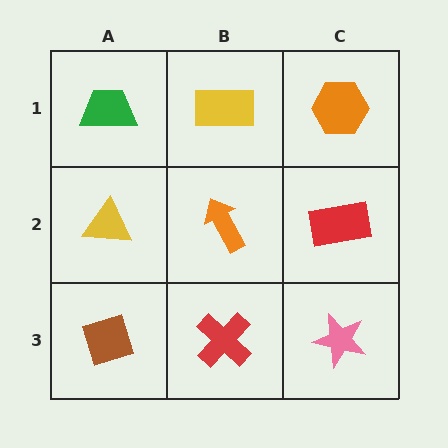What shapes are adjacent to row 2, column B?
A yellow rectangle (row 1, column B), a red cross (row 3, column B), a yellow triangle (row 2, column A), a red rectangle (row 2, column C).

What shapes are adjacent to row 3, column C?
A red rectangle (row 2, column C), a red cross (row 3, column B).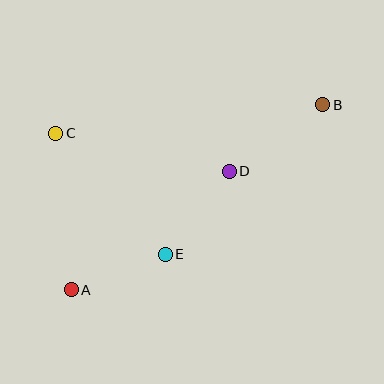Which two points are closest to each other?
Points A and E are closest to each other.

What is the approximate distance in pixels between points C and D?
The distance between C and D is approximately 178 pixels.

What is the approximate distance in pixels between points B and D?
The distance between B and D is approximately 115 pixels.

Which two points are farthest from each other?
Points A and B are farthest from each other.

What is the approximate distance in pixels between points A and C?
The distance between A and C is approximately 157 pixels.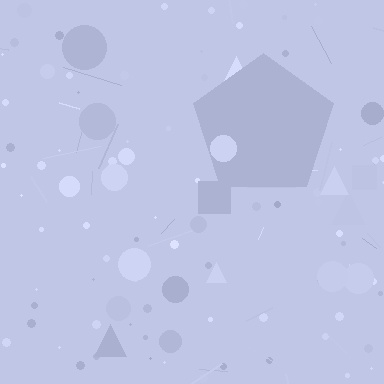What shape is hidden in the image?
A pentagon is hidden in the image.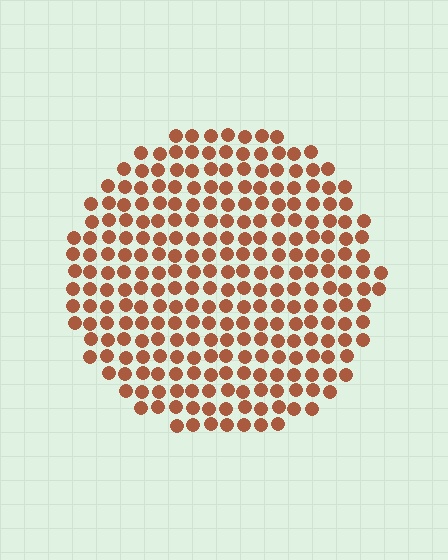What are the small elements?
The small elements are circles.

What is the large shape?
The large shape is a circle.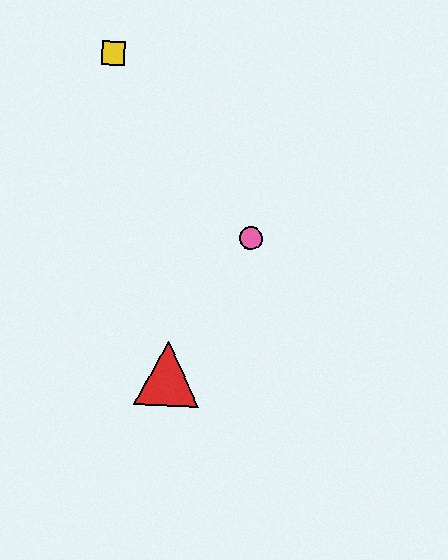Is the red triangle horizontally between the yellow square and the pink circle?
Yes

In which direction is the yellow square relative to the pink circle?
The yellow square is above the pink circle.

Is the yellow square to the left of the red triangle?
Yes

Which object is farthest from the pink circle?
The yellow square is farthest from the pink circle.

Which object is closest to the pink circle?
The red triangle is closest to the pink circle.